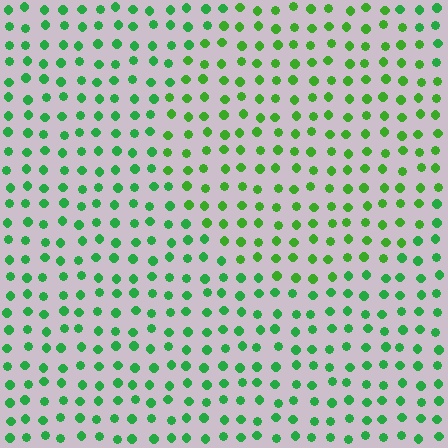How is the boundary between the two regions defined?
The boundary is defined purely by a slight shift in hue (about 23 degrees). Spacing, size, and orientation are identical on both sides.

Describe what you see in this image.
The image is filled with small green elements in a uniform arrangement. A circle-shaped region is visible where the elements are tinted to a slightly different hue, forming a subtle color boundary.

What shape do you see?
I see a circle.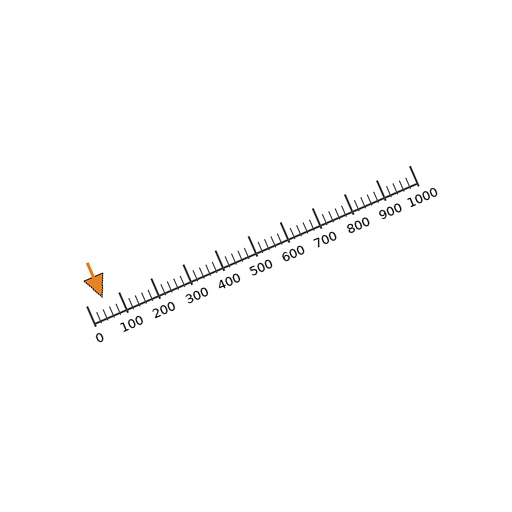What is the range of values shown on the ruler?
The ruler shows values from 0 to 1000.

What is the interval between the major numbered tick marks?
The major tick marks are spaced 100 units apart.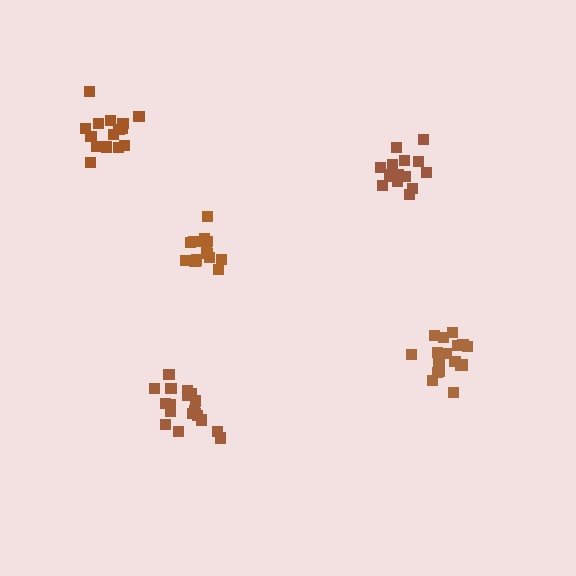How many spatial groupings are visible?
There are 5 spatial groupings.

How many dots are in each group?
Group 1: 15 dots, Group 2: 17 dots, Group 3: 14 dots, Group 4: 19 dots, Group 5: 16 dots (81 total).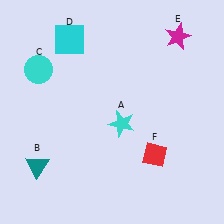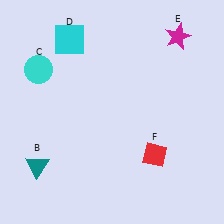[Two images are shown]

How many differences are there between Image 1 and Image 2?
There is 1 difference between the two images.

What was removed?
The cyan star (A) was removed in Image 2.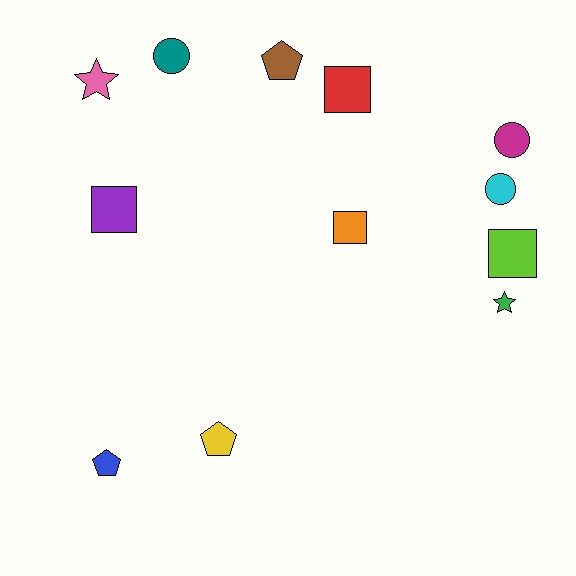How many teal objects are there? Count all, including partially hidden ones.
There is 1 teal object.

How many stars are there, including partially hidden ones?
There are 2 stars.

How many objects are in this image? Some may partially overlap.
There are 12 objects.